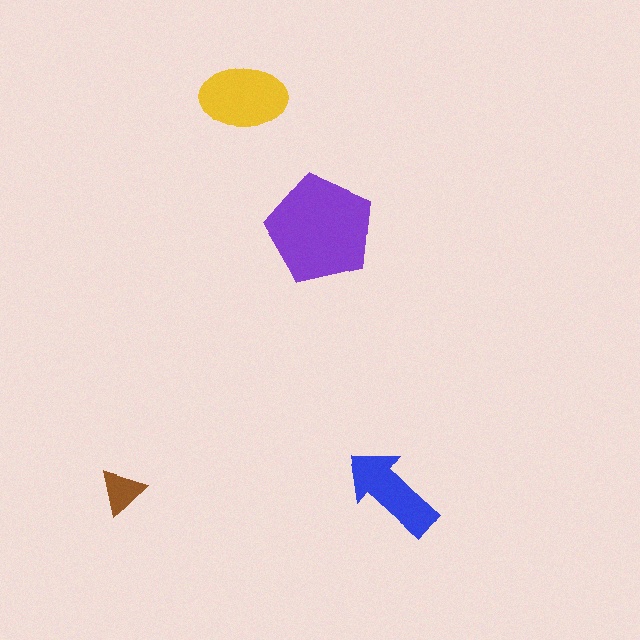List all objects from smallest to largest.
The brown triangle, the blue arrow, the yellow ellipse, the purple pentagon.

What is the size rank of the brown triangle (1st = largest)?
4th.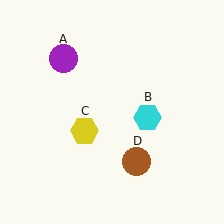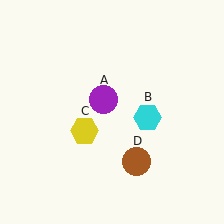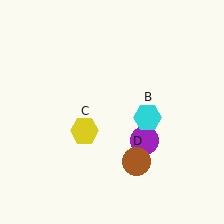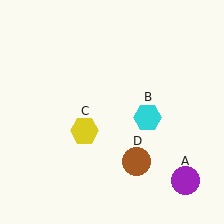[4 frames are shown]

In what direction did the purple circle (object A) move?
The purple circle (object A) moved down and to the right.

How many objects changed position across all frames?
1 object changed position: purple circle (object A).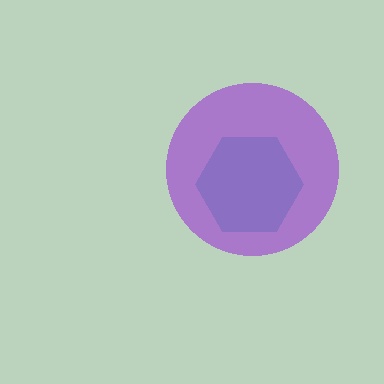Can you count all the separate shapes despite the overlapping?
Yes, there are 2 separate shapes.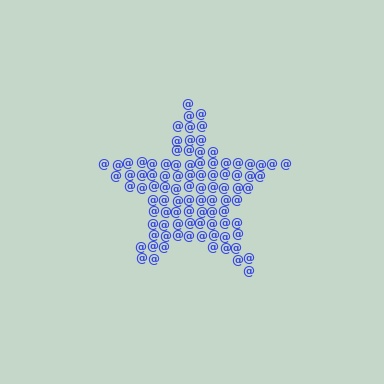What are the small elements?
The small elements are at signs.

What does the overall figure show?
The overall figure shows a star.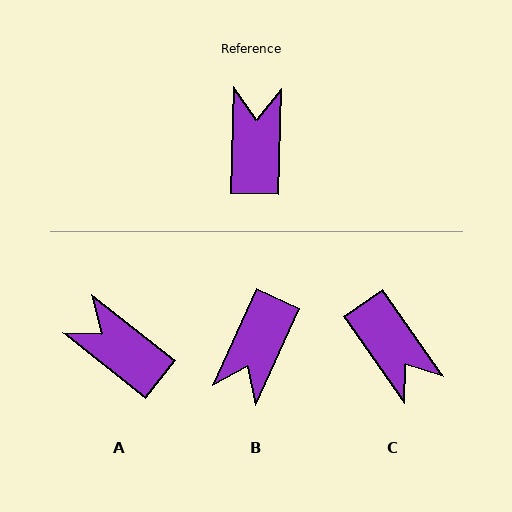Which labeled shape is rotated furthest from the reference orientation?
B, about 158 degrees away.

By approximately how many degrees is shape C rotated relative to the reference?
Approximately 143 degrees clockwise.